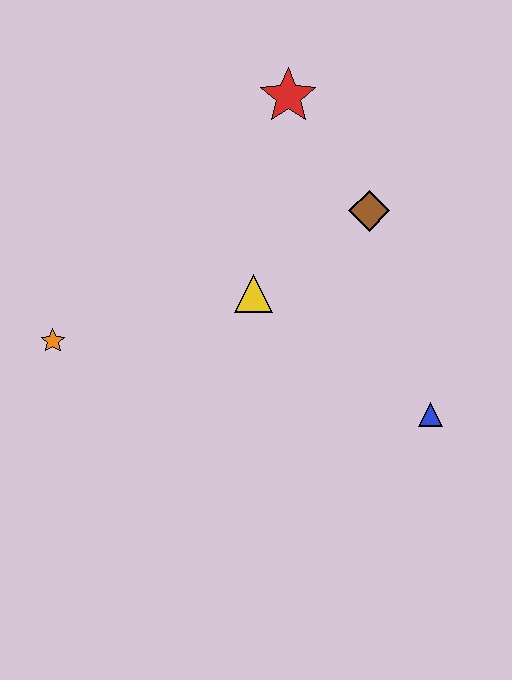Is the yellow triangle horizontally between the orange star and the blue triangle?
Yes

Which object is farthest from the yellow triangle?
The blue triangle is farthest from the yellow triangle.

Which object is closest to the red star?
The brown diamond is closest to the red star.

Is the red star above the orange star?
Yes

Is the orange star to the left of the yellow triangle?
Yes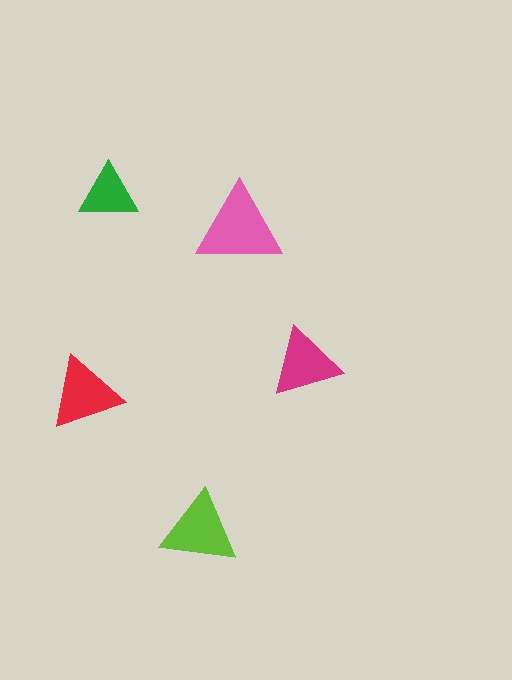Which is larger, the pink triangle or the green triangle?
The pink one.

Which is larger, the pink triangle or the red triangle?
The pink one.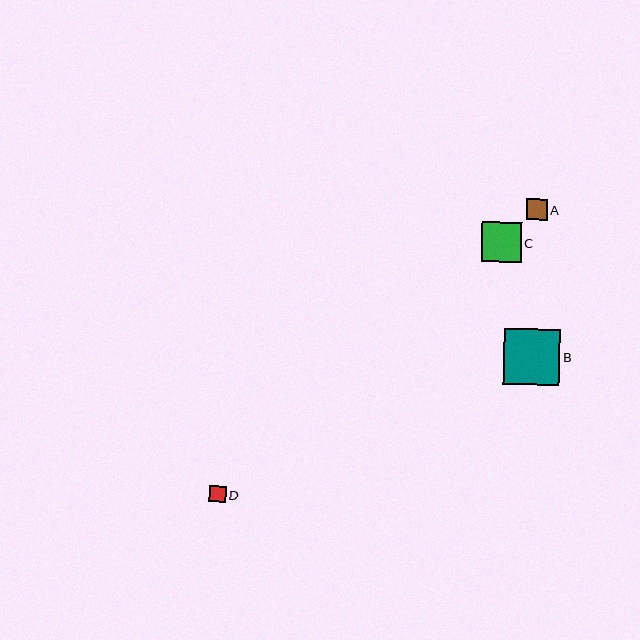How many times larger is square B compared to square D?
Square B is approximately 3.5 times the size of square D.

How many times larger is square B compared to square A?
Square B is approximately 2.7 times the size of square A.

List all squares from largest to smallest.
From largest to smallest: B, C, A, D.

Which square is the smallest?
Square D is the smallest with a size of approximately 16 pixels.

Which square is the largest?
Square B is the largest with a size of approximately 57 pixels.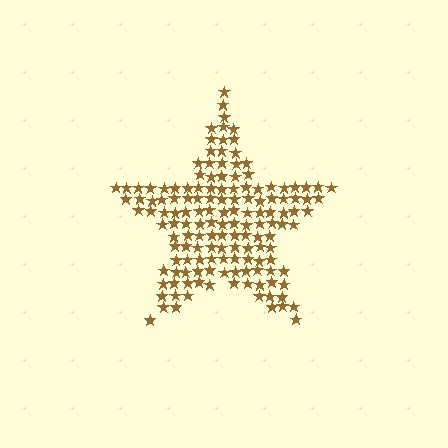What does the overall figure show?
The overall figure shows a star.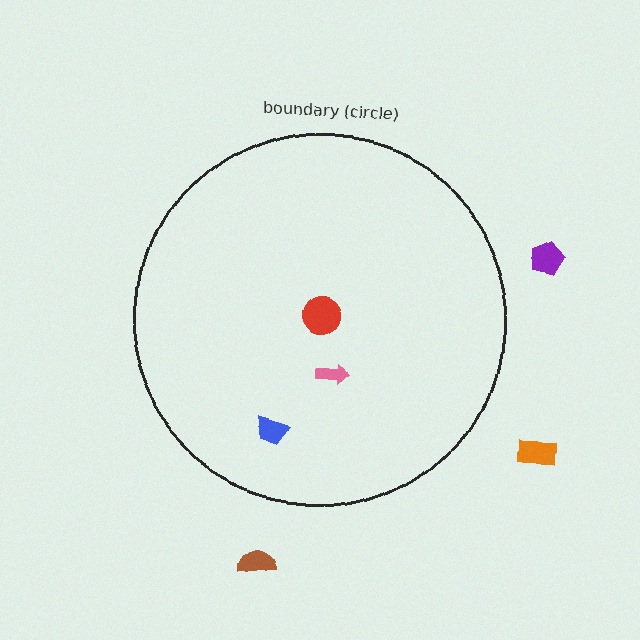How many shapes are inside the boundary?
3 inside, 3 outside.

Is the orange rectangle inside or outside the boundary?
Outside.